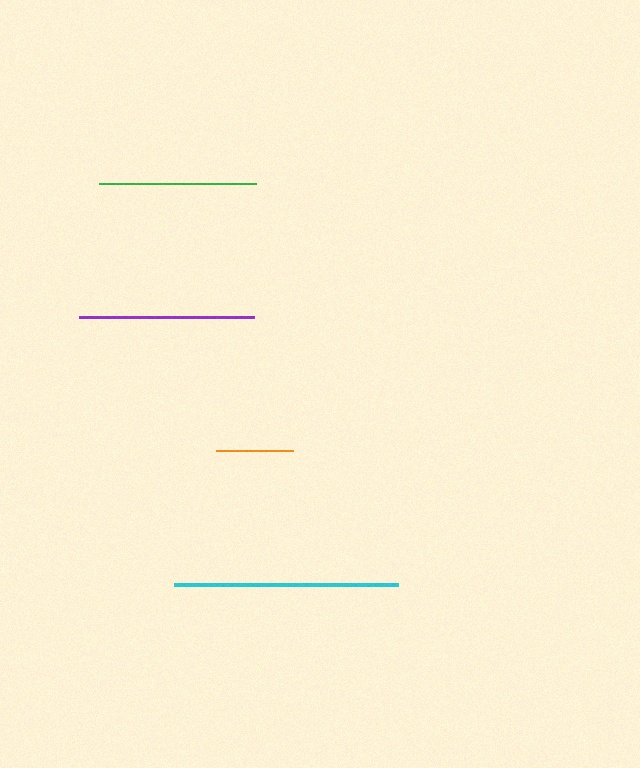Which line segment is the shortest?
The orange line is the shortest at approximately 77 pixels.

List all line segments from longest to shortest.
From longest to shortest: cyan, purple, green, orange.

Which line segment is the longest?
The cyan line is the longest at approximately 223 pixels.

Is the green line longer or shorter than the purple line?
The purple line is longer than the green line.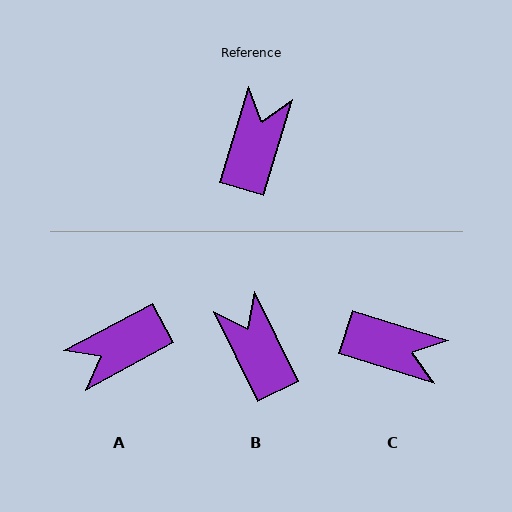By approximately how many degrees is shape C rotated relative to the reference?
Approximately 91 degrees clockwise.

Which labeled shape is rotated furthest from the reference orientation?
A, about 135 degrees away.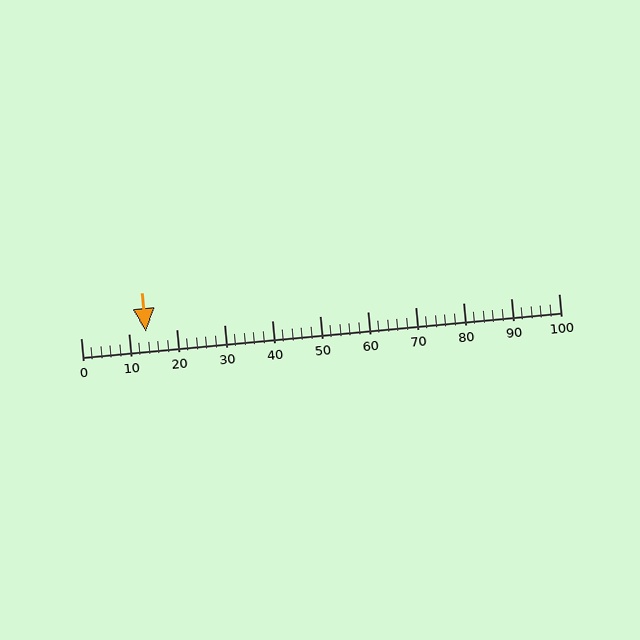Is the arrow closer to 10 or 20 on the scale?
The arrow is closer to 10.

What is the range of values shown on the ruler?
The ruler shows values from 0 to 100.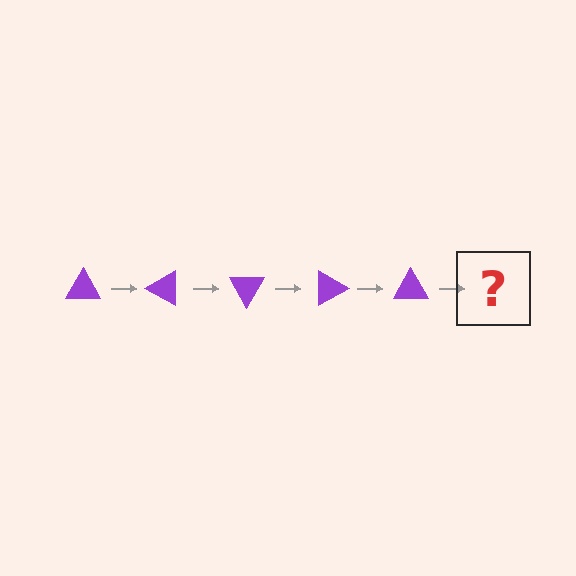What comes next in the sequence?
The next element should be a purple triangle rotated 150 degrees.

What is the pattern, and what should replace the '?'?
The pattern is that the triangle rotates 30 degrees each step. The '?' should be a purple triangle rotated 150 degrees.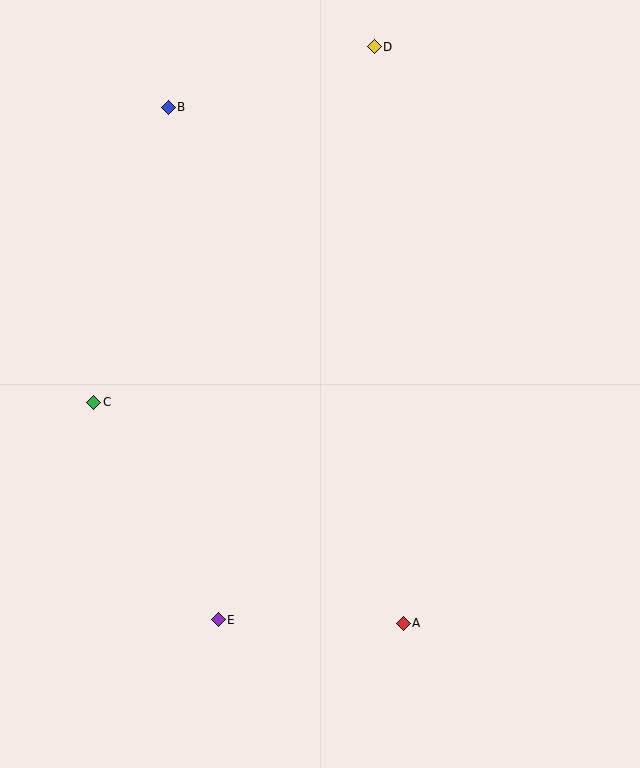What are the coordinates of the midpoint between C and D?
The midpoint between C and D is at (234, 224).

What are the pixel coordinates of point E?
Point E is at (218, 620).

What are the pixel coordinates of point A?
Point A is at (403, 623).